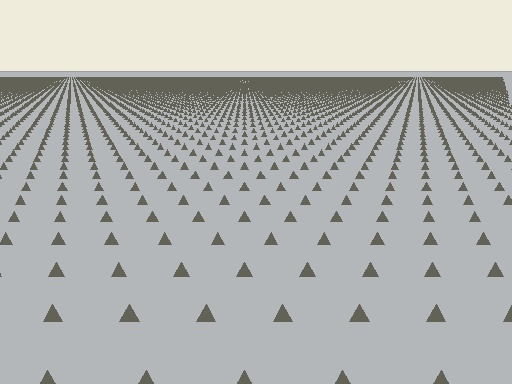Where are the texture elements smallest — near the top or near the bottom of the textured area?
Near the top.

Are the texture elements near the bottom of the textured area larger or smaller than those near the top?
Larger. Near the bottom, elements are closer to the viewer and appear at a bigger on-screen size.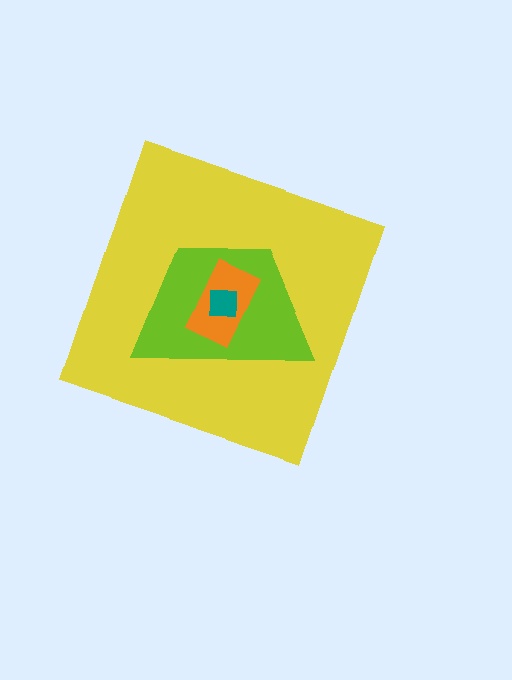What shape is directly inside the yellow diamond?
The lime trapezoid.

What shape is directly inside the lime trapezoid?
The orange rectangle.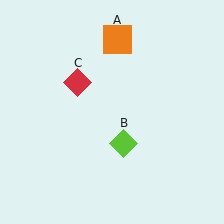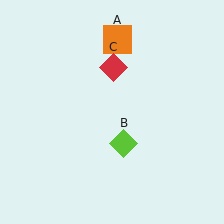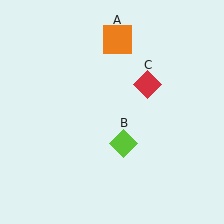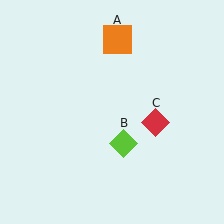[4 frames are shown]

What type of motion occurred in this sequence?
The red diamond (object C) rotated clockwise around the center of the scene.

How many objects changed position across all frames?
1 object changed position: red diamond (object C).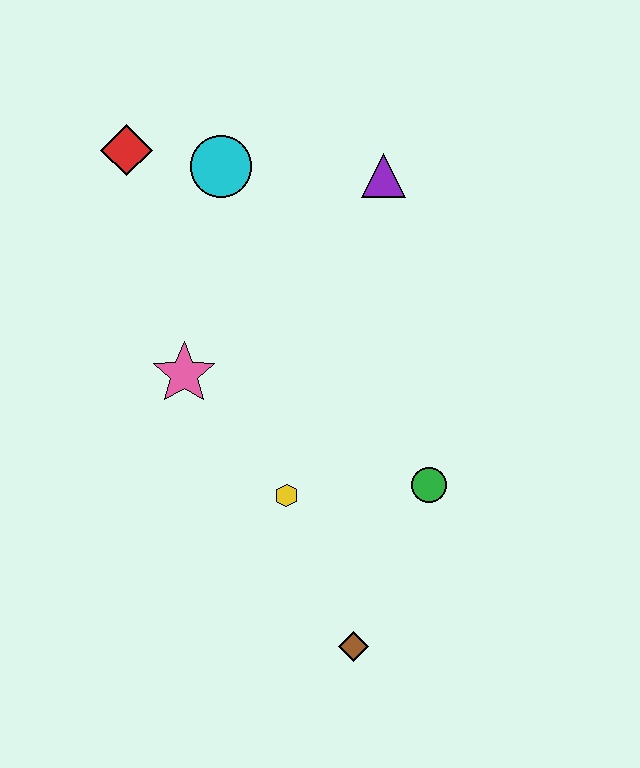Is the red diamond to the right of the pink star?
No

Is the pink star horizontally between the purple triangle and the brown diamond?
No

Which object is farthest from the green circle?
The red diamond is farthest from the green circle.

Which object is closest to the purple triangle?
The cyan circle is closest to the purple triangle.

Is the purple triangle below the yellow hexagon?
No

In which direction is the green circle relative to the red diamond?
The green circle is below the red diamond.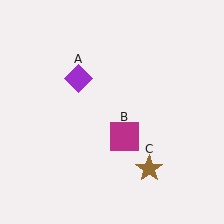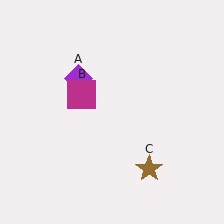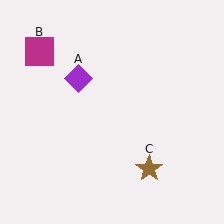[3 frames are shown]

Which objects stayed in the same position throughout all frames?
Purple diamond (object A) and brown star (object C) remained stationary.